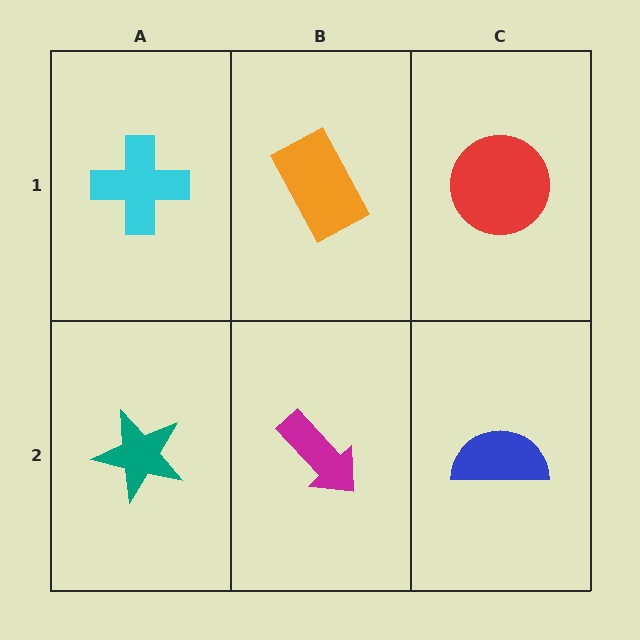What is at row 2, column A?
A teal star.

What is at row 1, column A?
A cyan cross.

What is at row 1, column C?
A red circle.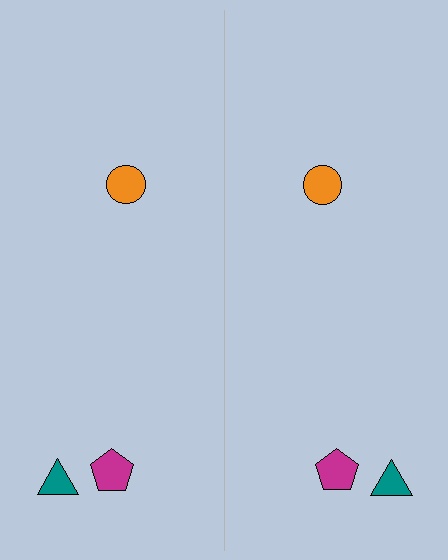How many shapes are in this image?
There are 6 shapes in this image.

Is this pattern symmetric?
Yes, this pattern has bilateral (reflection) symmetry.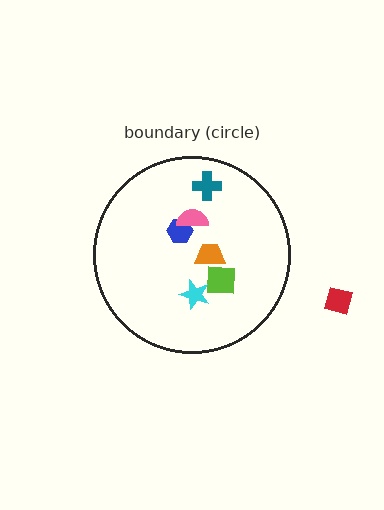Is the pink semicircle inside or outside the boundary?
Inside.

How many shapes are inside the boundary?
6 inside, 1 outside.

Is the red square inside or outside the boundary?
Outside.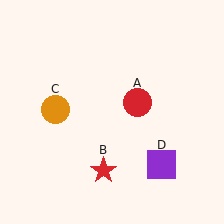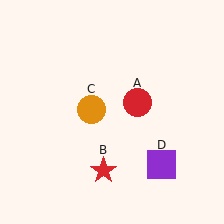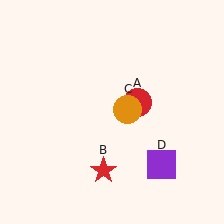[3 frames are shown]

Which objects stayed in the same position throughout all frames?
Red circle (object A) and red star (object B) and purple square (object D) remained stationary.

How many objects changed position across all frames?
1 object changed position: orange circle (object C).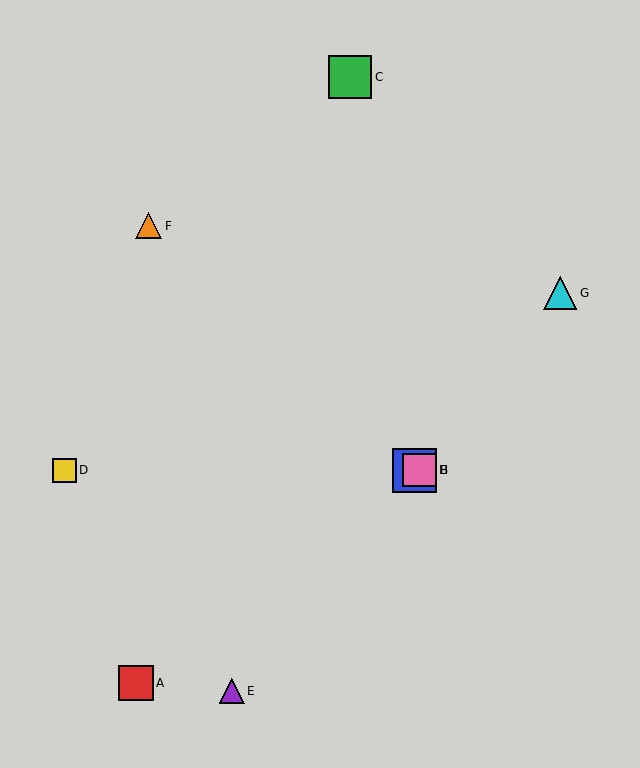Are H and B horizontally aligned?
Yes, both are at y≈470.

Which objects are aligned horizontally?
Objects B, D, H are aligned horizontally.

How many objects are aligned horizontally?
3 objects (B, D, H) are aligned horizontally.